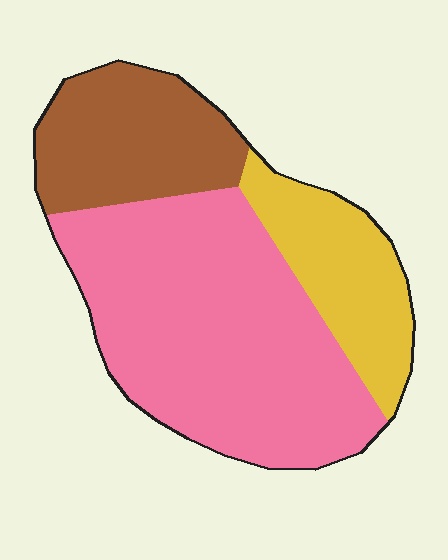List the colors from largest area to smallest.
From largest to smallest: pink, brown, yellow.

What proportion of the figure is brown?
Brown covers 23% of the figure.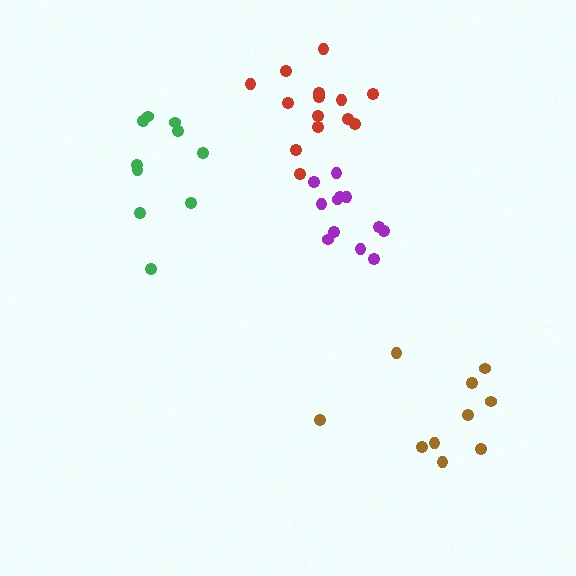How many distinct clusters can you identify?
There are 4 distinct clusters.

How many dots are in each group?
Group 1: 14 dots, Group 2: 12 dots, Group 3: 10 dots, Group 4: 10 dots (46 total).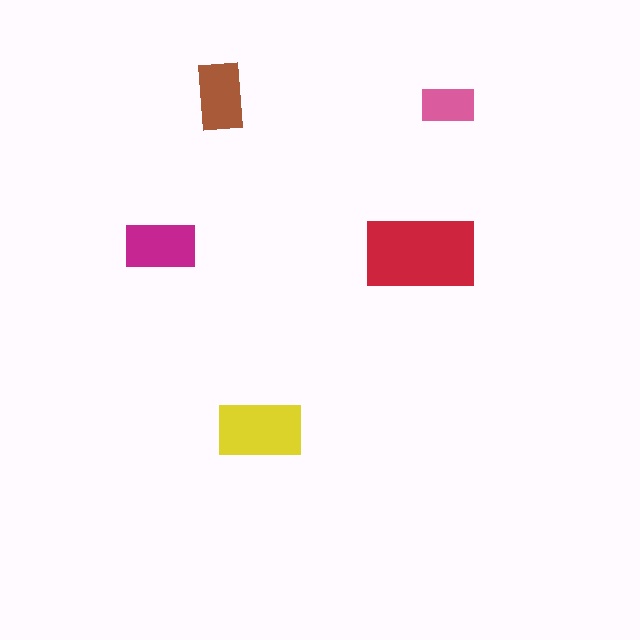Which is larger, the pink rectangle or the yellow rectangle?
The yellow one.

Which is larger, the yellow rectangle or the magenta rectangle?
The yellow one.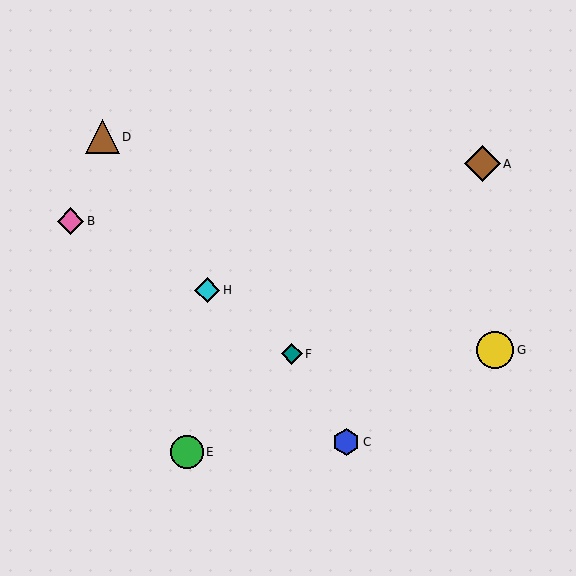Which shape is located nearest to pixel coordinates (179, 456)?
The green circle (labeled E) at (187, 452) is nearest to that location.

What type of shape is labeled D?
Shape D is a brown triangle.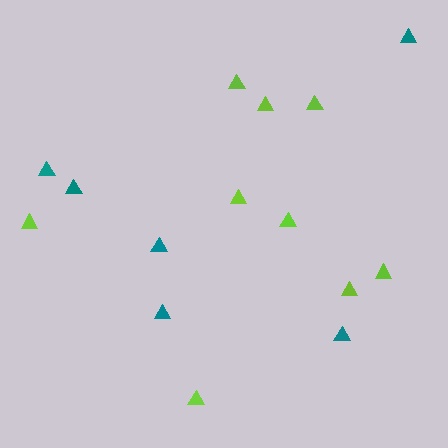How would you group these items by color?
There are 2 groups: one group of teal triangles (6) and one group of lime triangles (9).